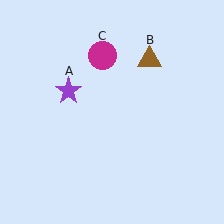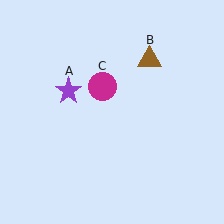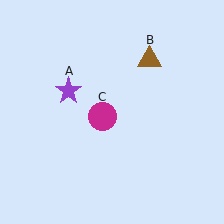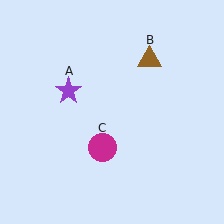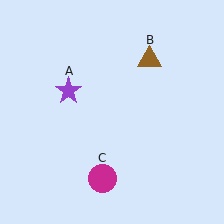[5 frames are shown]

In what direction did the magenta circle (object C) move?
The magenta circle (object C) moved down.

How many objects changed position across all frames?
1 object changed position: magenta circle (object C).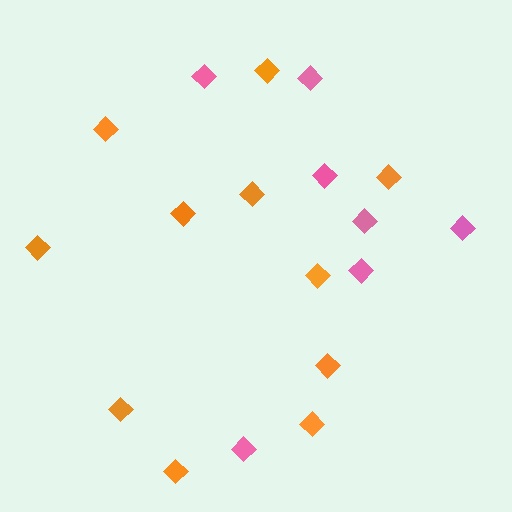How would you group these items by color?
There are 2 groups: one group of orange diamonds (11) and one group of pink diamonds (7).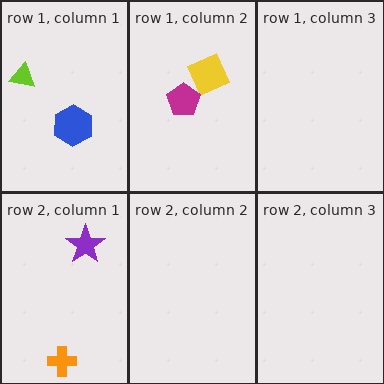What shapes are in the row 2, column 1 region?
The orange cross, the purple star.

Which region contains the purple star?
The row 2, column 1 region.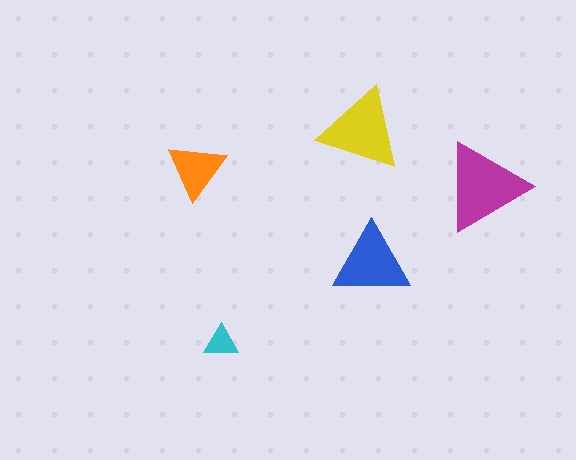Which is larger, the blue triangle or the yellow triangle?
The yellow one.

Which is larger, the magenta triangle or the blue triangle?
The magenta one.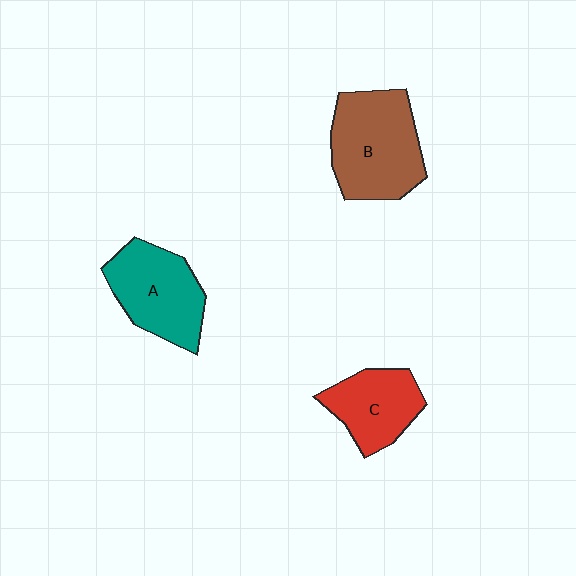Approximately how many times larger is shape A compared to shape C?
Approximately 1.2 times.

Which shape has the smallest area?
Shape C (red).